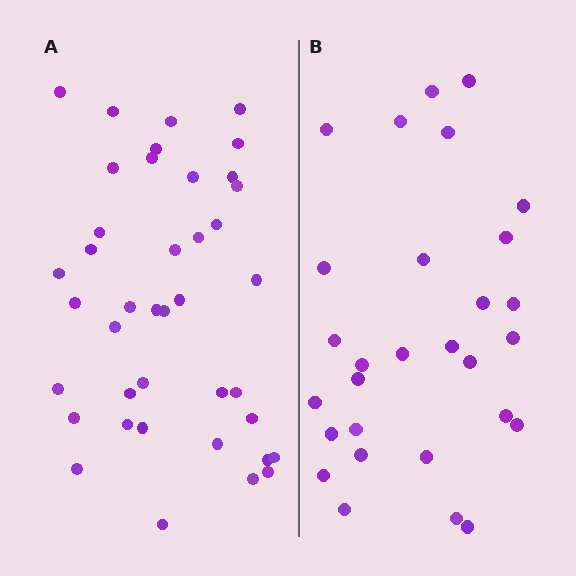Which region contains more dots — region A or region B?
Region A (the left region) has more dots.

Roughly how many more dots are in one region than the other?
Region A has roughly 12 or so more dots than region B.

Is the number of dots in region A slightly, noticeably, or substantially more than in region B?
Region A has noticeably more, but not dramatically so. The ratio is roughly 1.4 to 1.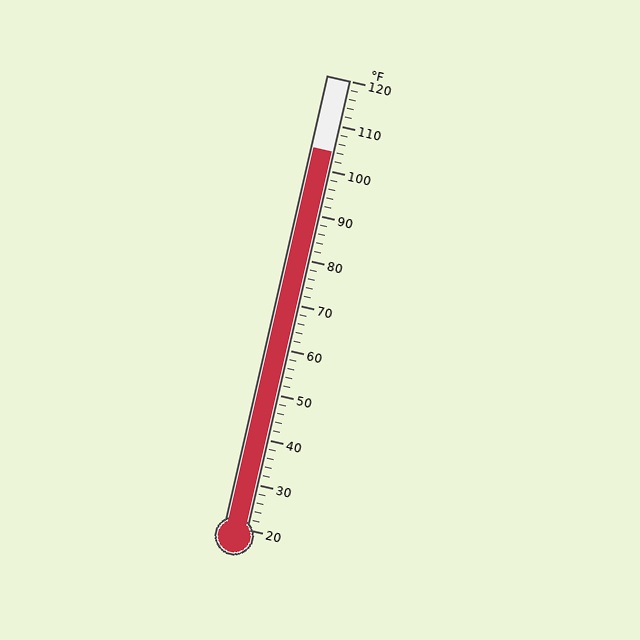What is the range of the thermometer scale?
The thermometer scale ranges from 20°F to 120°F.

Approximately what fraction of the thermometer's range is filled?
The thermometer is filled to approximately 85% of its range.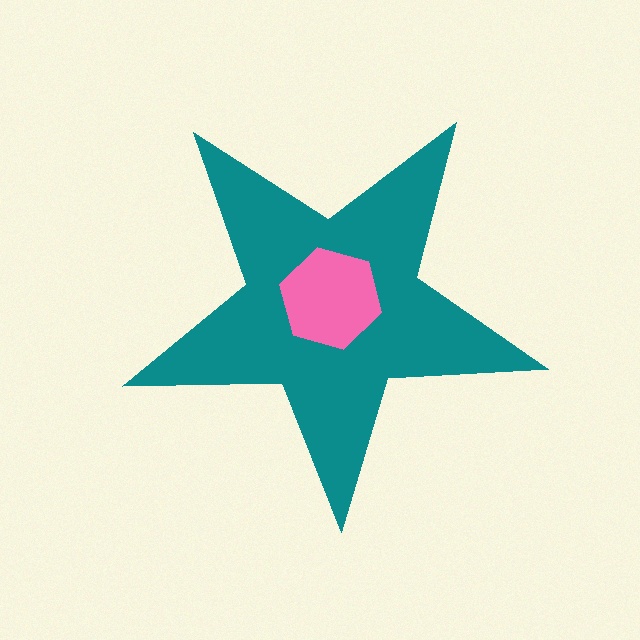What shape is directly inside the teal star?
The pink hexagon.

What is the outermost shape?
The teal star.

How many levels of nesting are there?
2.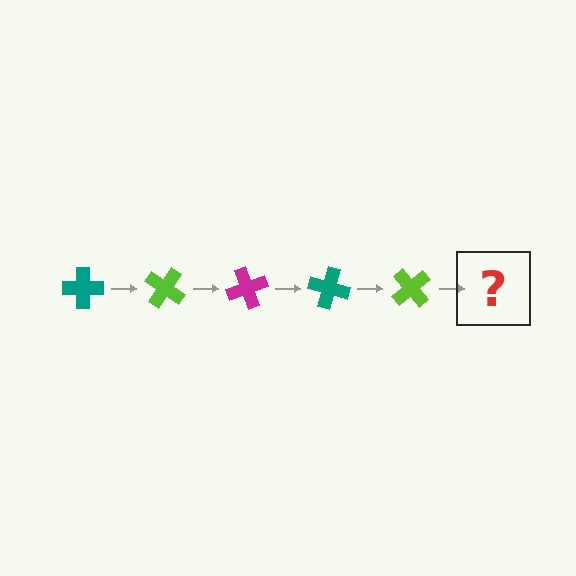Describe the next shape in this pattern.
It should be a magenta cross, rotated 175 degrees from the start.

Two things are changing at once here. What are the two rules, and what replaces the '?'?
The two rules are that it rotates 35 degrees each step and the color cycles through teal, lime, and magenta. The '?' should be a magenta cross, rotated 175 degrees from the start.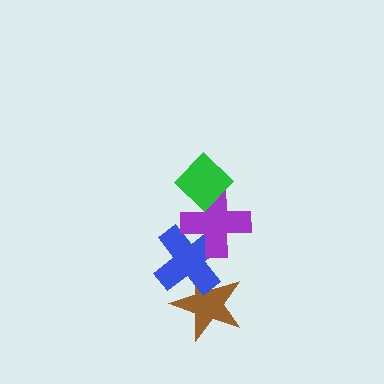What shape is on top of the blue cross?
The purple cross is on top of the blue cross.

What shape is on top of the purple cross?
The green diamond is on top of the purple cross.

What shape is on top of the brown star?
The blue cross is on top of the brown star.